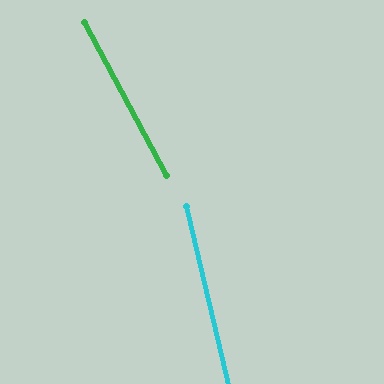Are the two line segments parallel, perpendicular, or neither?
Neither parallel nor perpendicular — they differ by about 15°.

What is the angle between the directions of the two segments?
Approximately 15 degrees.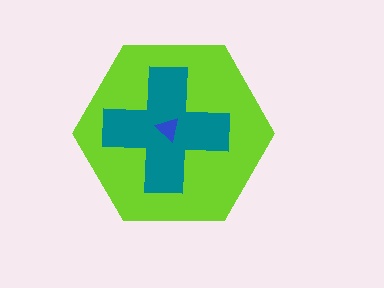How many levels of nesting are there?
3.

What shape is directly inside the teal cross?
The blue triangle.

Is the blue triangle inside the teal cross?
Yes.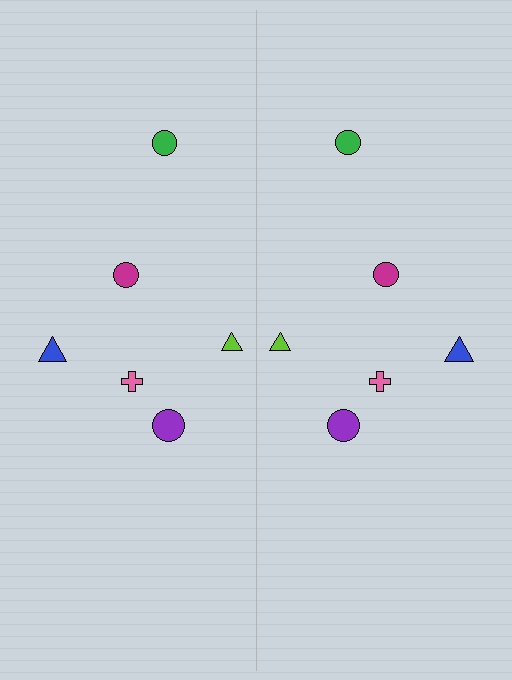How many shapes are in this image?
There are 12 shapes in this image.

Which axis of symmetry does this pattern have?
The pattern has a vertical axis of symmetry running through the center of the image.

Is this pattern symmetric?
Yes, this pattern has bilateral (reflection) symmetry.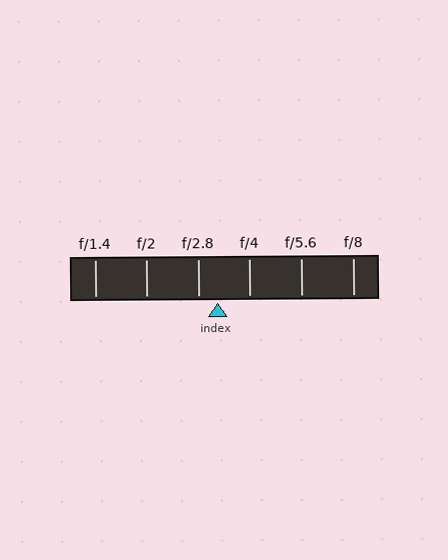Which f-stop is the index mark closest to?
The index mark is closest to f/2.8.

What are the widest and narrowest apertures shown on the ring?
The widest aperture shown is f/1.4 and the narrowest is f/8.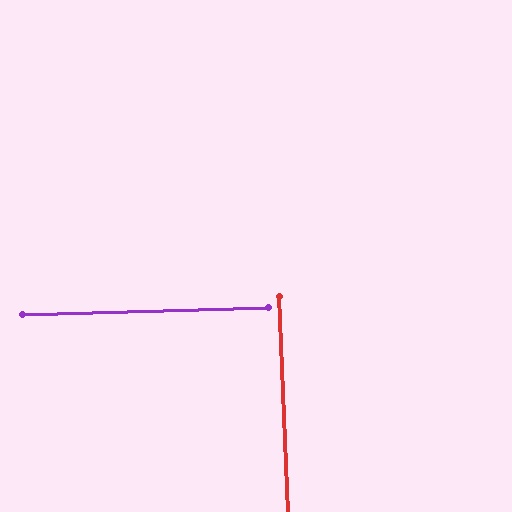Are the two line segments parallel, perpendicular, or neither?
Perpendicular — they meet at approximately 89°.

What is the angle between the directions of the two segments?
Approximately 89 degrees.